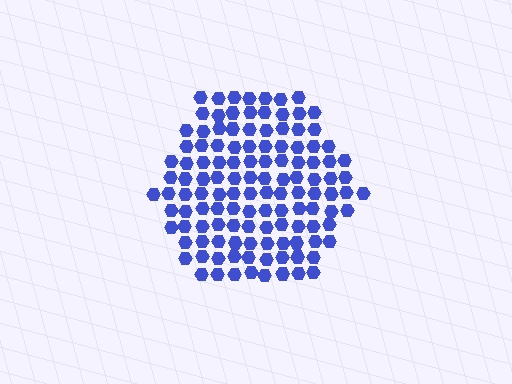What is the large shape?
The large shape is a hexagon.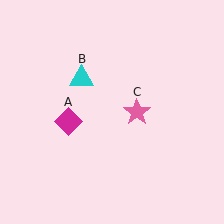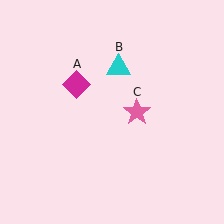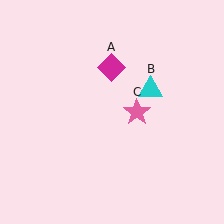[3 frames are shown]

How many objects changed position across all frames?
2 objects changed position: magenta diamond (object A), cyan triangle (object B).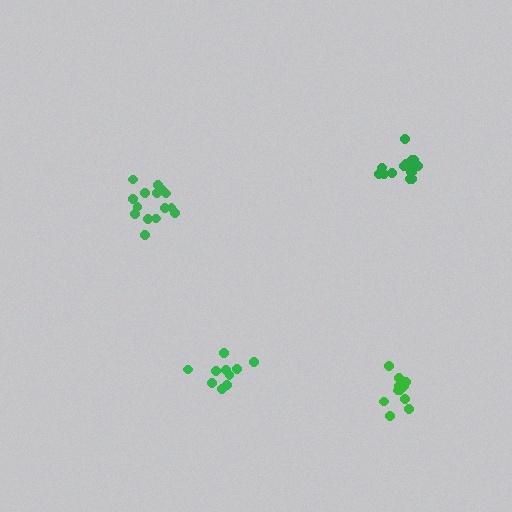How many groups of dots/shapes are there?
There are 4 groups.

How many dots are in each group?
Group 1: 11 dots, Group 2: 10 dots, Group 3: 15 dots, Group 4: 15 dots (51 total).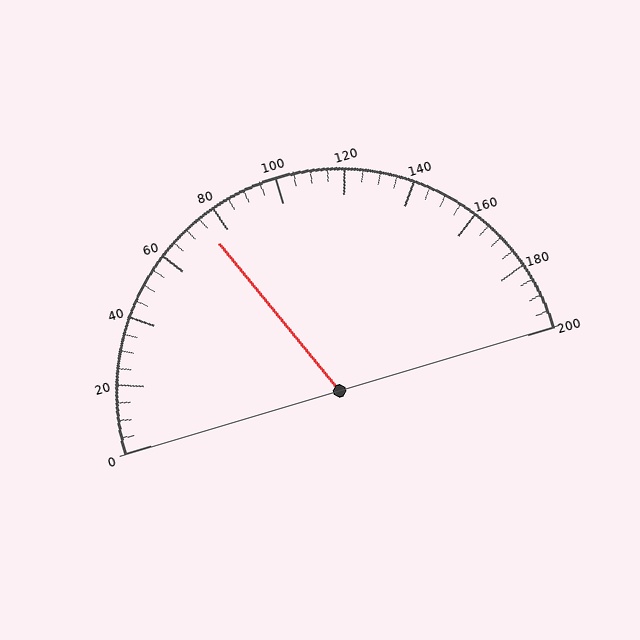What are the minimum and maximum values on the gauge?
The gauge ranges from 0 to 200.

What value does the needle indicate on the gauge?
The needle indicates approximately 75.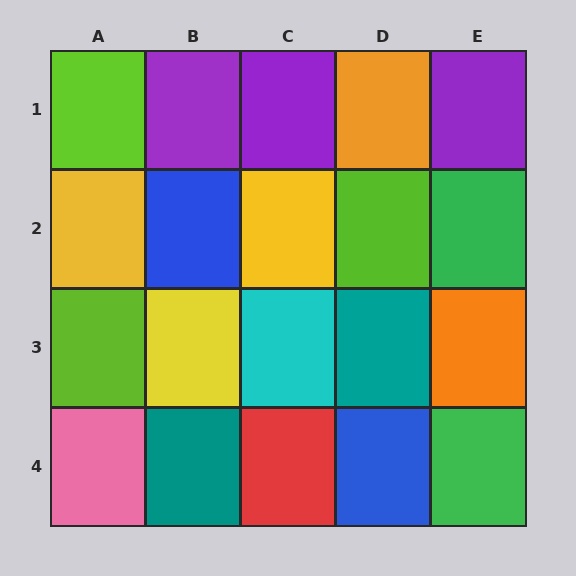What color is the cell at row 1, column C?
Purple.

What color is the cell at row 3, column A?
Lime.